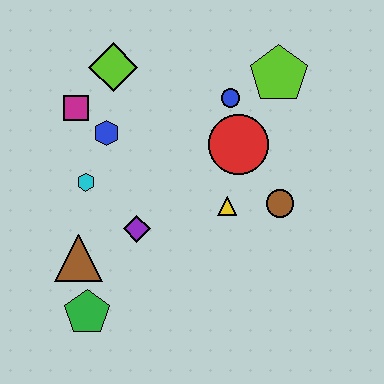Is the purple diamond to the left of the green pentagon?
No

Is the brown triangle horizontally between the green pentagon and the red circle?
No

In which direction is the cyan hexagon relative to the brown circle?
The cyan hexagon is to the left of the brown circle.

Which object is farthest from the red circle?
The green pentagon is farthest from the red circle.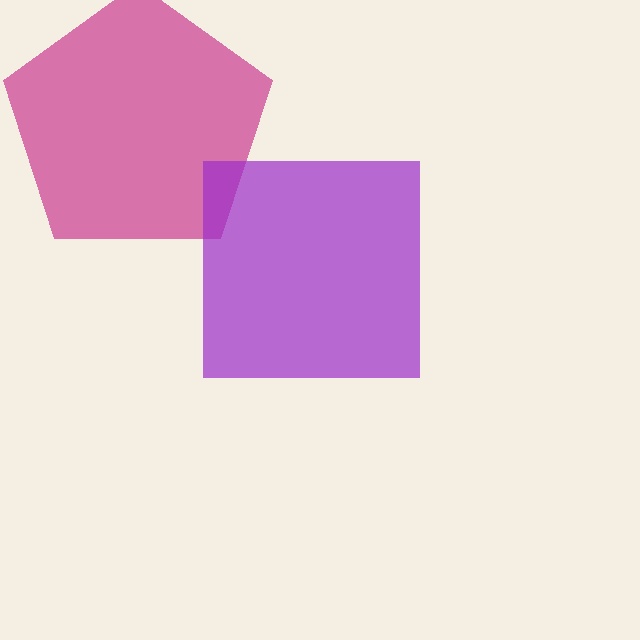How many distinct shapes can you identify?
There are 2 distinct shapes: a magenta pentagon, a purple square.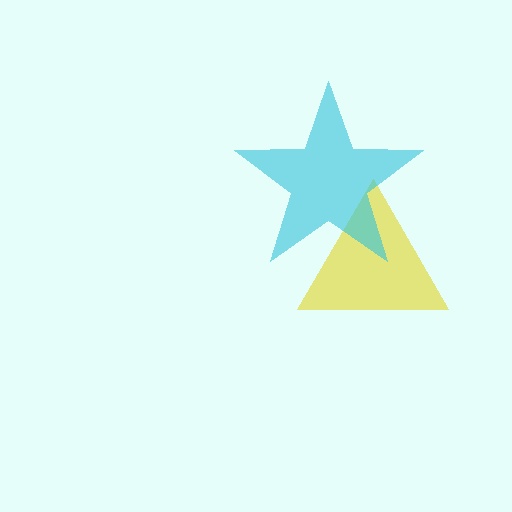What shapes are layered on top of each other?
The layered shapes are: a yellow triangle, a cyan star.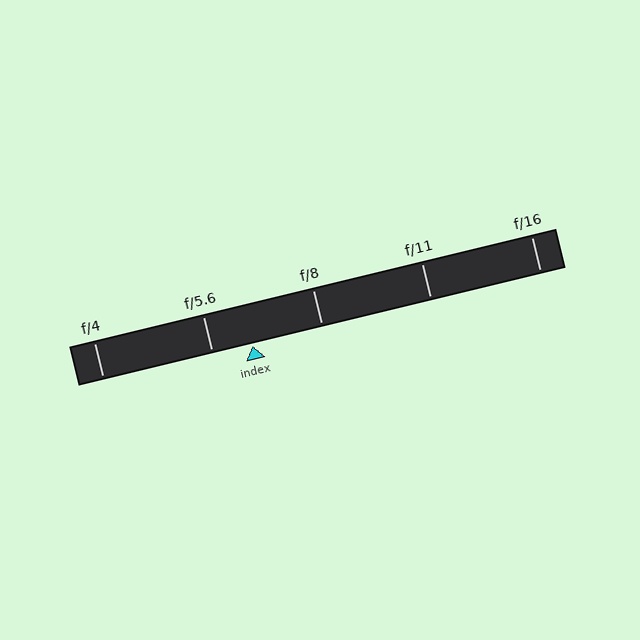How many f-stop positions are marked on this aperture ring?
There are 5 f-stop positions marked.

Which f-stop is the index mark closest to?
The index mark is closest to f/5.6.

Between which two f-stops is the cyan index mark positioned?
The index mark is between f/5.6 and f/8.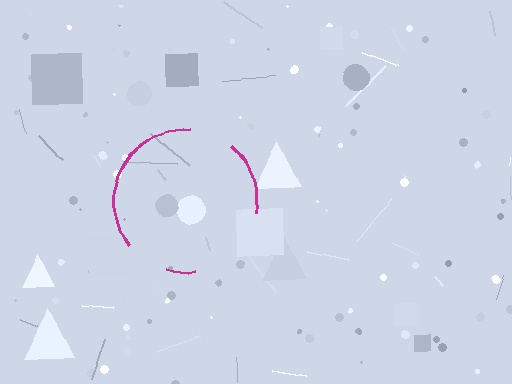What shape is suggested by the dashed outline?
The dashed outline suggests a circle.